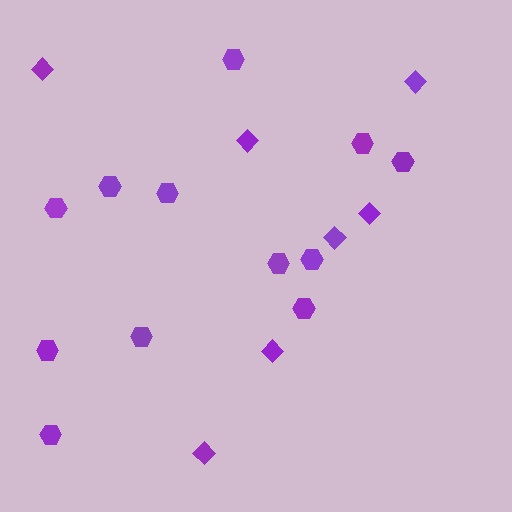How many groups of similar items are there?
There are 2 groups: one group of hexagons (12) and one group of diamonds (7).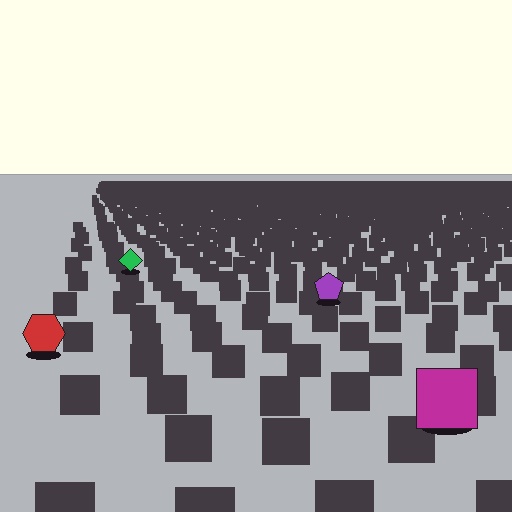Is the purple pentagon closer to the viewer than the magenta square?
No. The magenta square is closer — you can tell from the texture gradient: the ground texture is coarser near it.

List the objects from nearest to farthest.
From nearest to farthest: the magenta square, the red hexagon, the purple pentagon, the green diamond.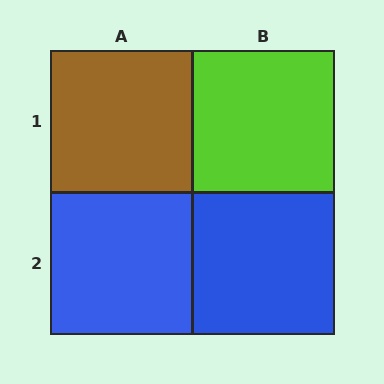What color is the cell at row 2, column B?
Blue.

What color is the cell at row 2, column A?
Blue.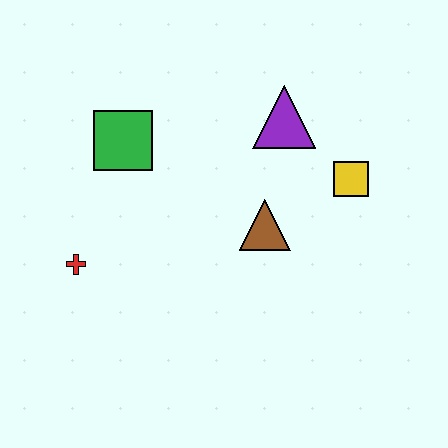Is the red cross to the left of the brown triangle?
Yes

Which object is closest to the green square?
The red cross is closest to the green square.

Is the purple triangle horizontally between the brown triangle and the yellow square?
Yes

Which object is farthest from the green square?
The yellow square is farthest from the green square.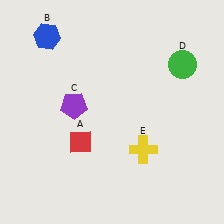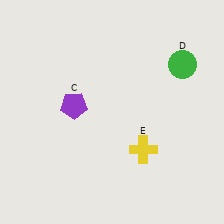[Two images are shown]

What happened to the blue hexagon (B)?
The blue hexagon (B) was removed in Image 2. It was in the top-left area of Image 1.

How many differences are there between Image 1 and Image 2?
There are 2 differences between the two images.